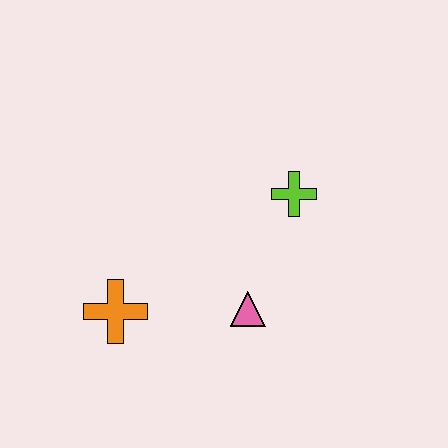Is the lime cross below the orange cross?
No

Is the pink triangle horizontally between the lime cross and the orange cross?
Yes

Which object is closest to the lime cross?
The pink triangle is closest to the lime cross.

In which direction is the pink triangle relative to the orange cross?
The pink triangle is to the right of the orange cross.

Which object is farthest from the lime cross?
The orange cross is farthest from the lime cross.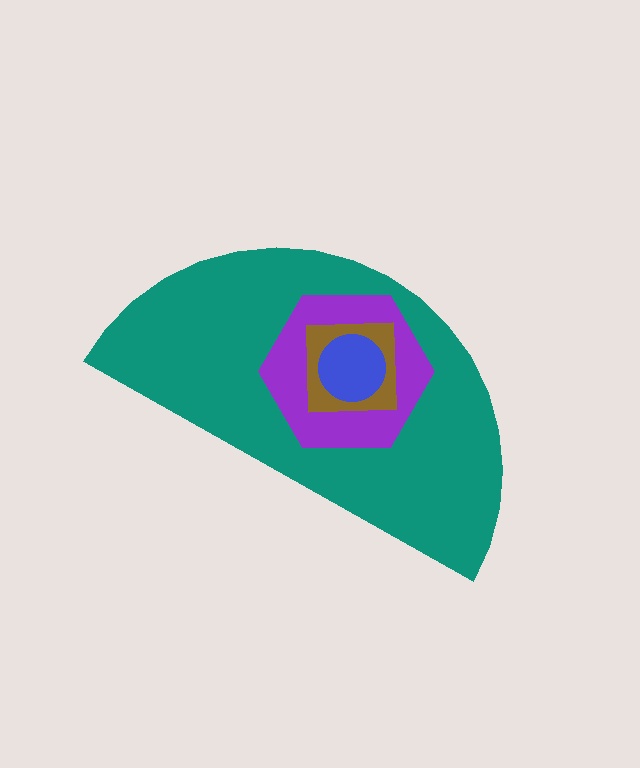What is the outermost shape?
The teal semicircle.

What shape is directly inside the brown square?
The blue circle.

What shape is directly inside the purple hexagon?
The brown square.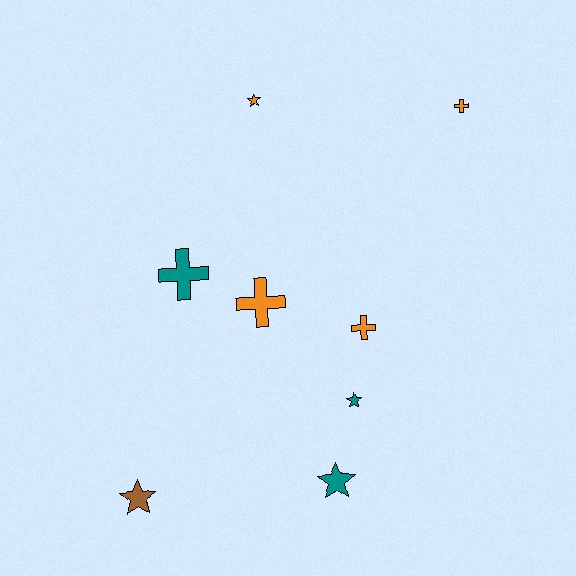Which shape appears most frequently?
Cross, with 4 objects.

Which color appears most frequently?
Orange, with 4 objects.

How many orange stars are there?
There is 1 orange star.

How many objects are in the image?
There are 8 objects.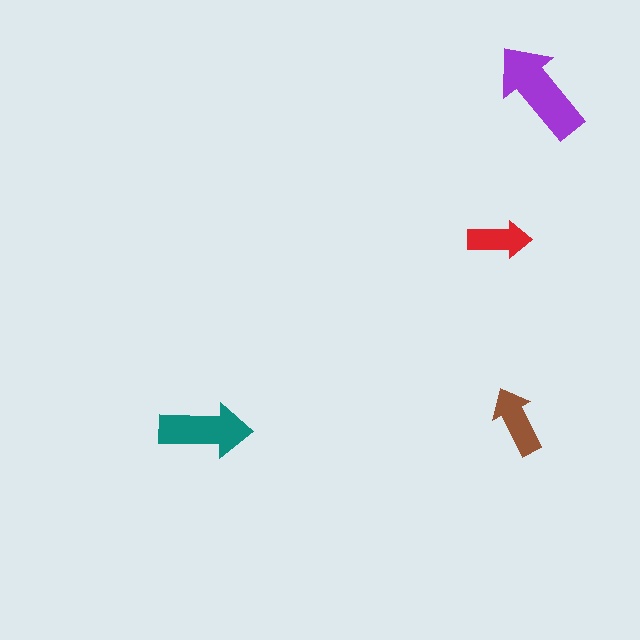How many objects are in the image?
There are 4 objects in the image.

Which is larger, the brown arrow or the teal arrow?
The teal one.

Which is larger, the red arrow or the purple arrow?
The purple one.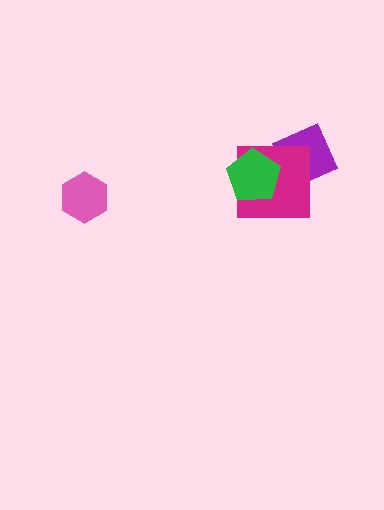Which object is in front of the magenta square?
The green pentagon is in front of the magenta square.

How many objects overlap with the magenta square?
2 objects overlap with the magenta square.